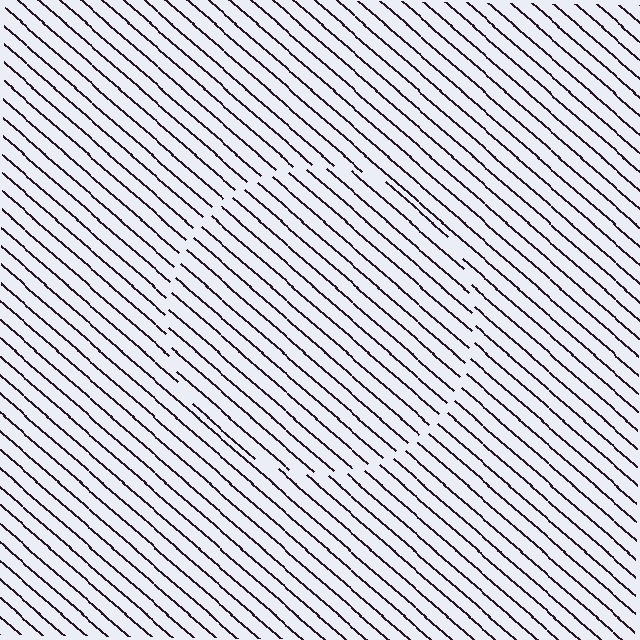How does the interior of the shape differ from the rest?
The interior of the shape contains the same grating, shifted by half a period — the contour is defined by the phase discontinuity where line-ends from the inner and outer gratings abut.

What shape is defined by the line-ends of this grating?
An illusory circle. The interior of the shape contains the same grating, shifted by half a period — the contour is defined by the phase discontinuity where line-ends from the inner and outer gratings abut.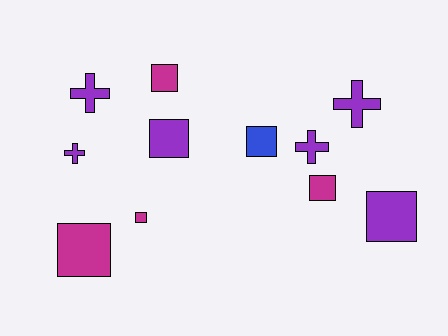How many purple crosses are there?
There are 4 purple crosses.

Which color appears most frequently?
Purple, with 6 objects.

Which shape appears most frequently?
Square, with 7 objects.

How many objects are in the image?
There are 11 objects.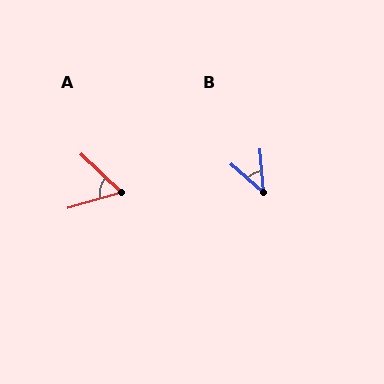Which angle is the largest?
A, at approximately 60 degrees.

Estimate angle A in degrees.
Approximately 60 degrees.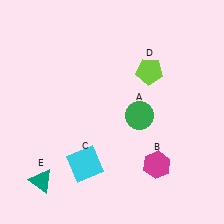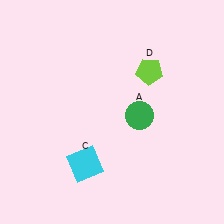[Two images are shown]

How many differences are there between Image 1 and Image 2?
There are 2 differences between the two images.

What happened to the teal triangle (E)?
The teal triangle (E) was removed in Image 2. It was in the bottom-left area of Image 1.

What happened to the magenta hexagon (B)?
The magenta hexagon (B) was removed in Image 2. It was in the bottom-right area of Image 1.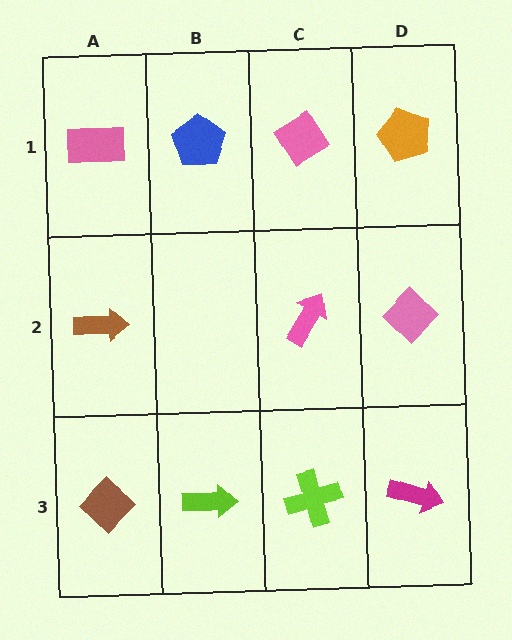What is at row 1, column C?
A pink diamond.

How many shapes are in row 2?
3 shapes.